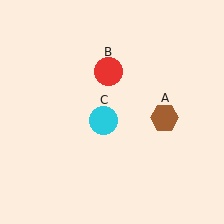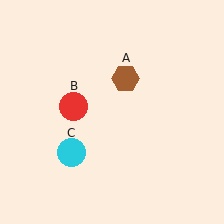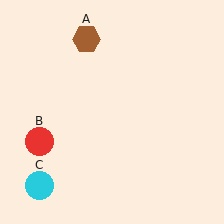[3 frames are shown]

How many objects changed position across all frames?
3 objects changed position: brown hexagon (object A), red circle (object B), cyan circle (object C).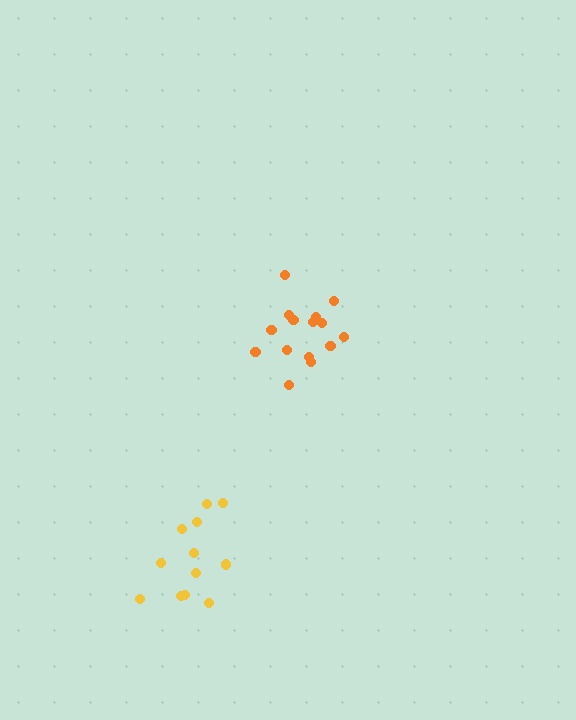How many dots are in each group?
Group 1: 12 dots, Group 2: 15 dots (27 total).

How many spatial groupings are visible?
There are 2 spatial groupings.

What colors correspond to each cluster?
The clusters are colored: yellow, orange.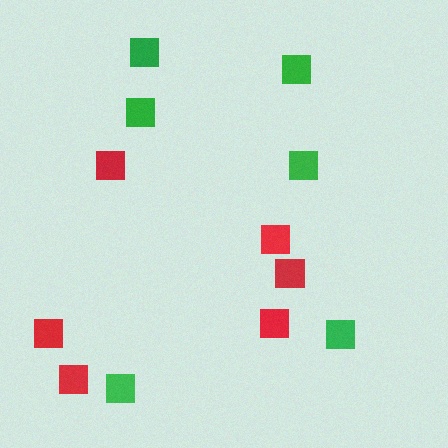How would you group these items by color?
There are 2 groups: one group of red squares (6) and one group of green squares (6).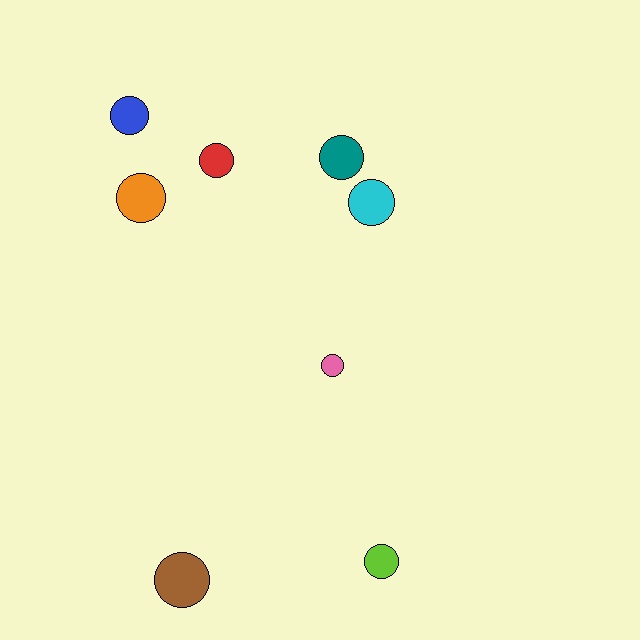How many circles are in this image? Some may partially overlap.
There are 8 circles.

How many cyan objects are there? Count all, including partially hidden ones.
There is 1 cyan object.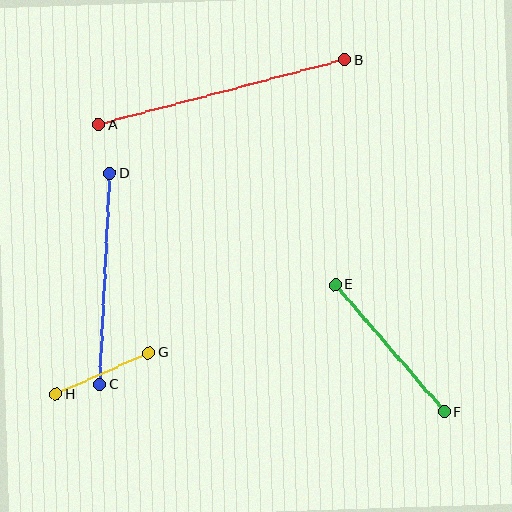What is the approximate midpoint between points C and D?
The midpoint is at approximately (105, 279) pixels.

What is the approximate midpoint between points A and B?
The midpoint is at approximately (221, 92) pixels.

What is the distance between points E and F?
The distance is approximately 167 pixels.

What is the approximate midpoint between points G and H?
The midpoint is at approximately (103, 373) pixels.